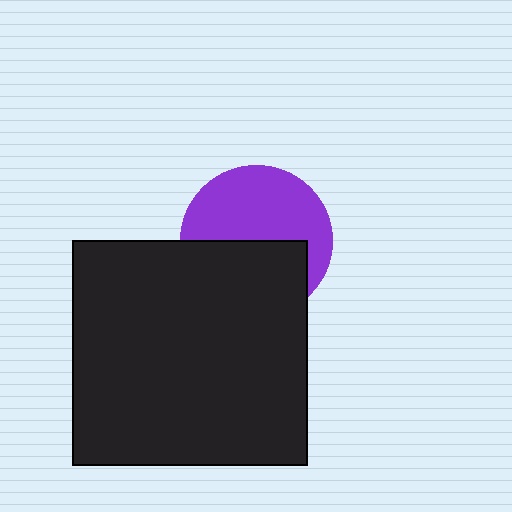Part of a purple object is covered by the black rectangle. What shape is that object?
It is a circle.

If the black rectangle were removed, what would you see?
You would see the complete purple circle.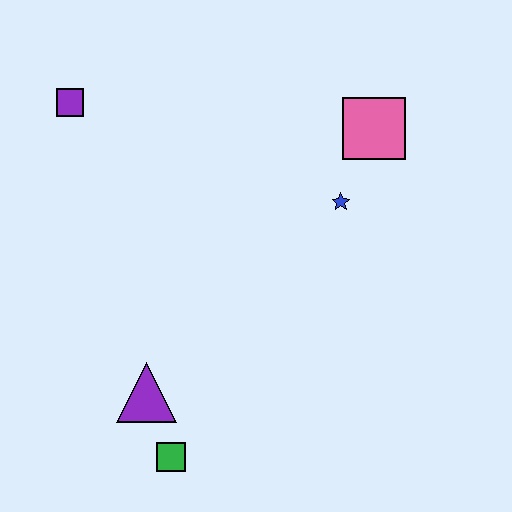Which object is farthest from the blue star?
The green square is farthest from the blue star.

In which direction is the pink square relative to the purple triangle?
The pink square is above the purple triangle.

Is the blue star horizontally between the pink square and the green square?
Yes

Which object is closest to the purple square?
The blue star is closest to the purple square.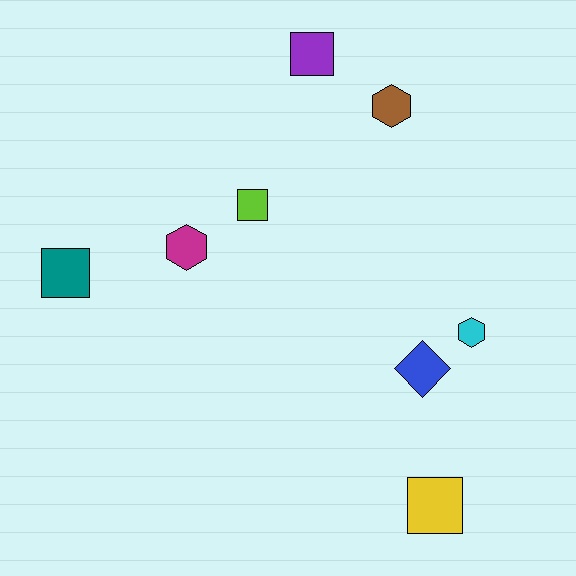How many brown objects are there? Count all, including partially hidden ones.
There is 1 brown object.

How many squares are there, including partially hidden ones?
There are 4 squares.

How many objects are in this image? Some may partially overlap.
There are 8 objects.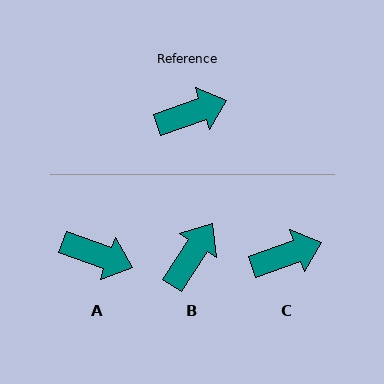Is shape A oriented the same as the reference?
No, it is off by about 40 degrees.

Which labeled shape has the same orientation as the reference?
C.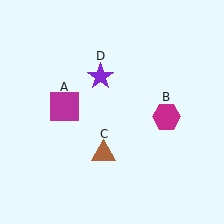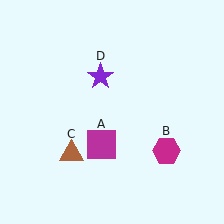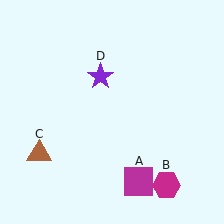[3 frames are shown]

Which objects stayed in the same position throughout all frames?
Purple star (object D) remained stationary.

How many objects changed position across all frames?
3 objects changed position: magenta square (object A), magenta hexagon (object B), brown triangle (object C).